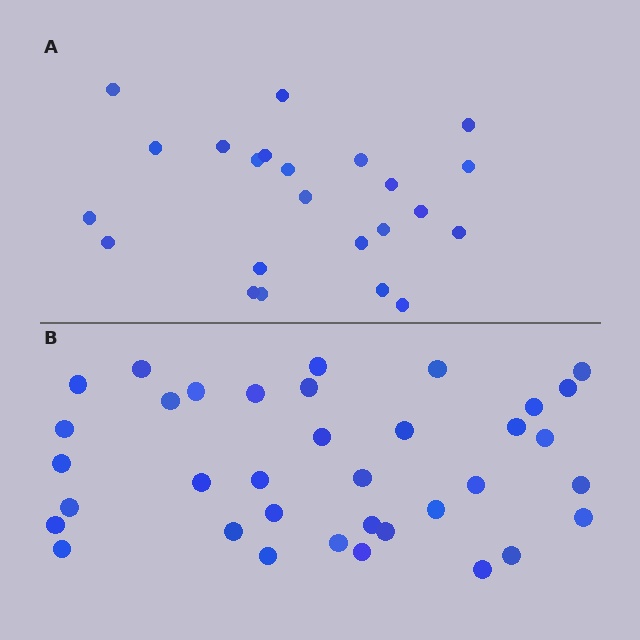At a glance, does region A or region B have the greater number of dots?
Region B (the bottom region) has more dots.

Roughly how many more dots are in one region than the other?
Region B has approximately 15 more dots than region A.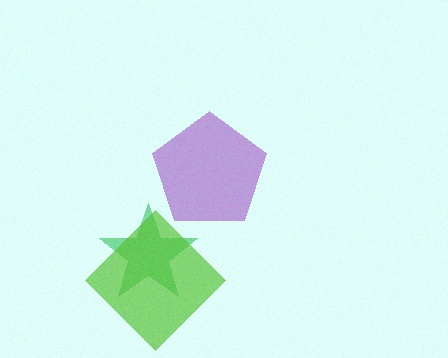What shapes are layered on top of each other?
The layered shapes are: a green star, a purple pentagon, a lime diamond.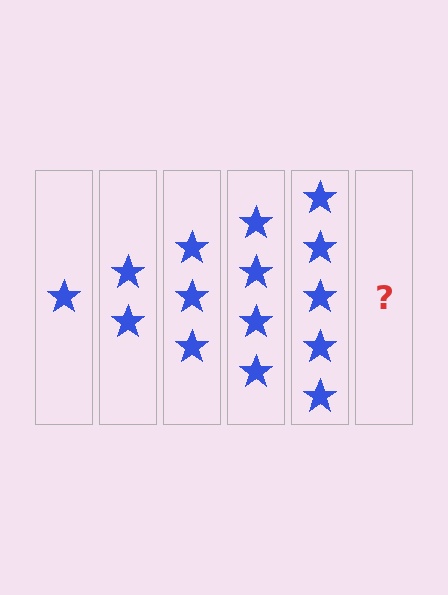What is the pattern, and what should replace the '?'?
The pattern is that each step adds one more star. The '?' should be 6 stars.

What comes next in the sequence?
The next element should be 6 stars.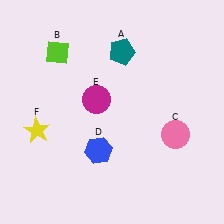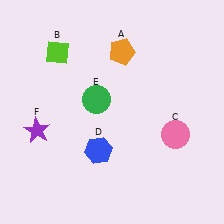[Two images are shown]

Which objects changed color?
A changed from teal to orange. E changed from magenta to green. F changed from yellow to purple.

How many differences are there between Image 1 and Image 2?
There are 3 differences between the two images.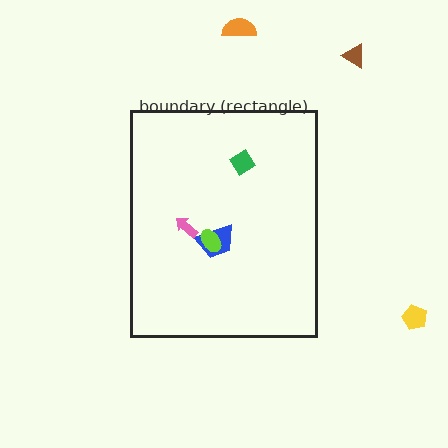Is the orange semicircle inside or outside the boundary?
Outside.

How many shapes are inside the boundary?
4 inside, 3 outside.